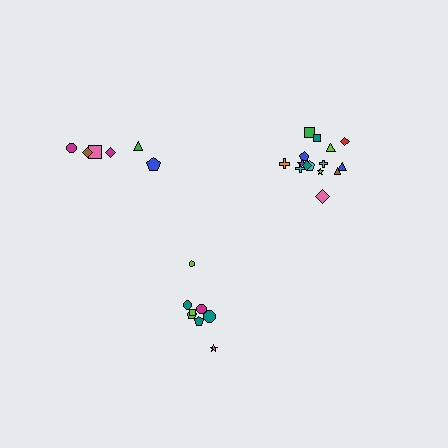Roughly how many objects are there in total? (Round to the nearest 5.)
Roughly 30 objects in total.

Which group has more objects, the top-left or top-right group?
The top-right group.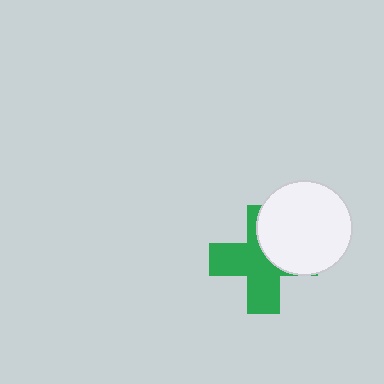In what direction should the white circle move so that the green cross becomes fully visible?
The white circle should move toward the upper-right. That is the shortest direction to clear the overlap and leave the green cross fully visible.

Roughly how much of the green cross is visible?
About half of it is visible (roughly 60%).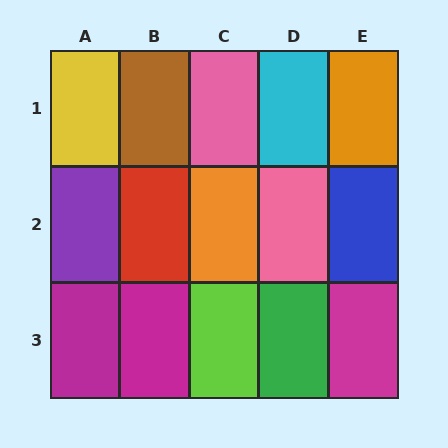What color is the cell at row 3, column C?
Lime.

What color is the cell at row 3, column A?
Magenta.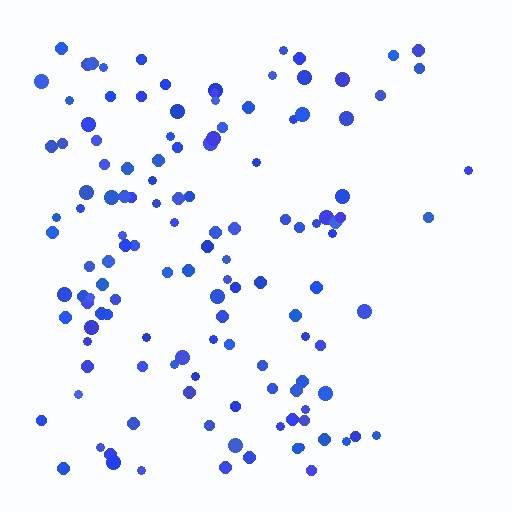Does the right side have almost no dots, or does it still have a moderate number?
Still a moderate number, just noticeably fewer than the left.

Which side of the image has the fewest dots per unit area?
The right.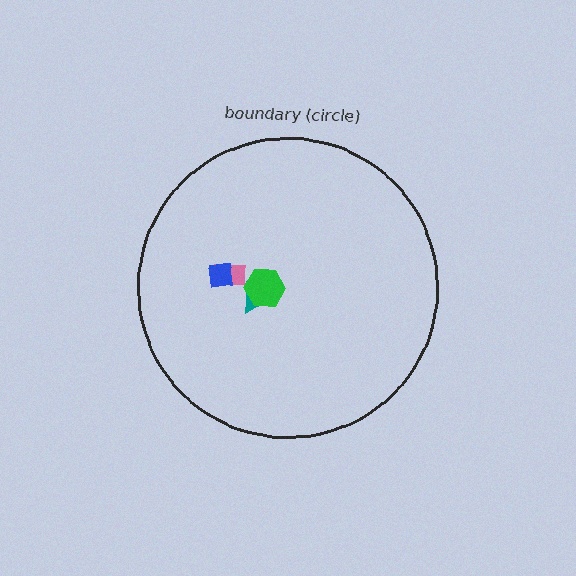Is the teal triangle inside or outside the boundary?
Inside.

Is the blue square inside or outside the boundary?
Inside.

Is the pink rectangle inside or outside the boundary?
Inside.